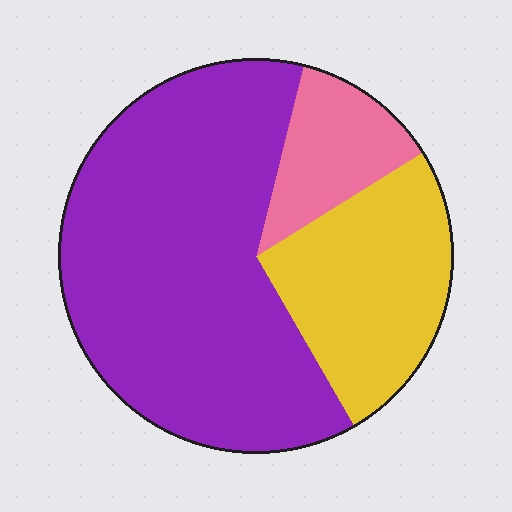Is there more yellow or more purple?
Purple.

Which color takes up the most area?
Purple, at roughly 60%.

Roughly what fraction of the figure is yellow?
Yellow covers 25% of the figure.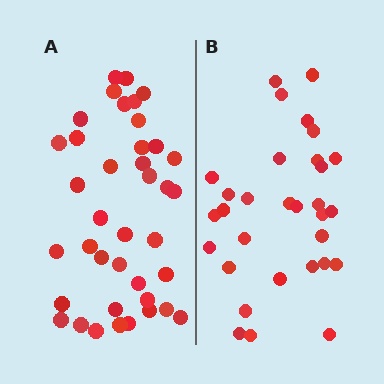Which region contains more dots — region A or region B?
Region A (the left region) has more dots.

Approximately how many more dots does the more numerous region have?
Region A has roughly 8 or so more dots than region B.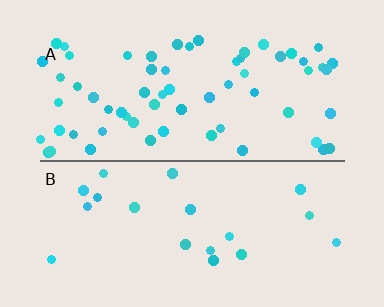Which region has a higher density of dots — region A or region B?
A (the top).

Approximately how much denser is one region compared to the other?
Approximately 3.1× — region A over region B.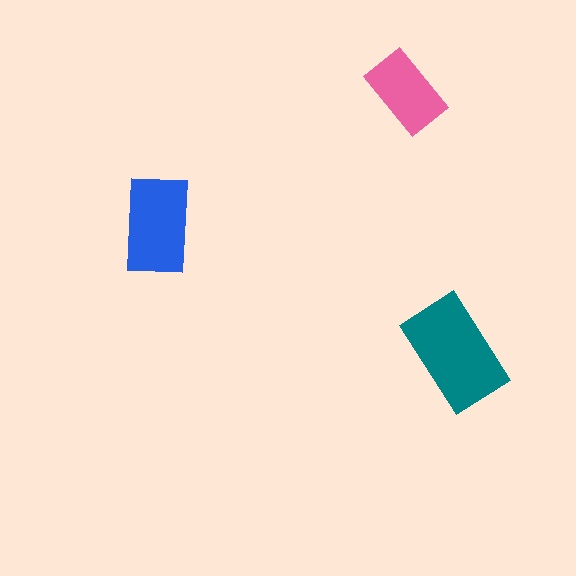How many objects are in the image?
There are 3 objects in the image.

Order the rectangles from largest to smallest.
the teal one, the blue one, the pink one.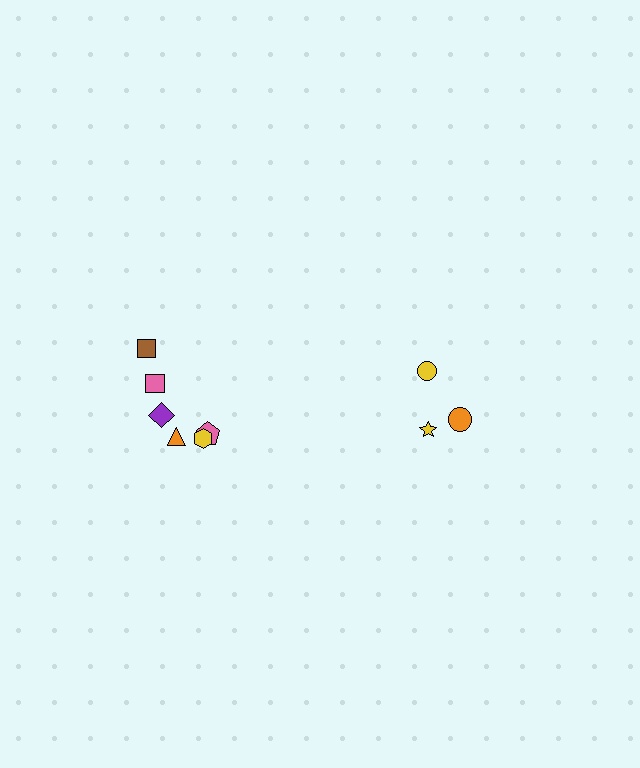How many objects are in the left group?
There are 6 objects.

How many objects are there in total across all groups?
There are 9 objects.